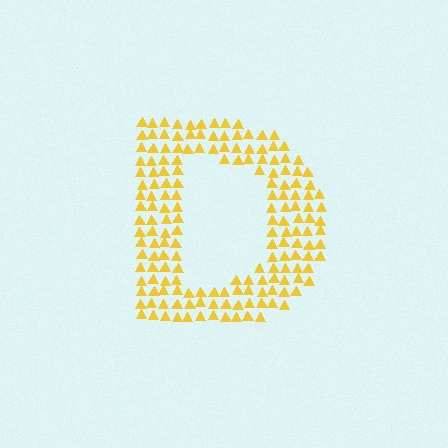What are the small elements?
The small elements are triangles.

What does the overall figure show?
The overall figure shows the letter D.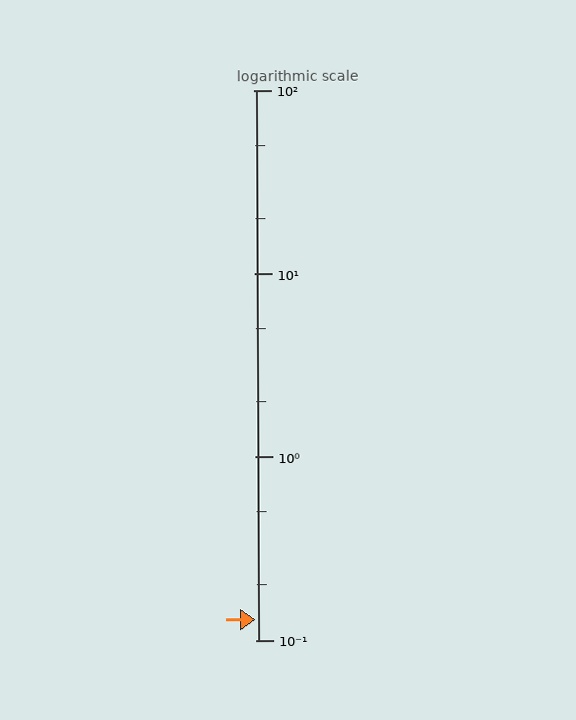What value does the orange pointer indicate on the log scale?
The pointer indicates approximately 0.13.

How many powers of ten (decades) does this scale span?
The scale spans 3 decades, from 0.1 to 100.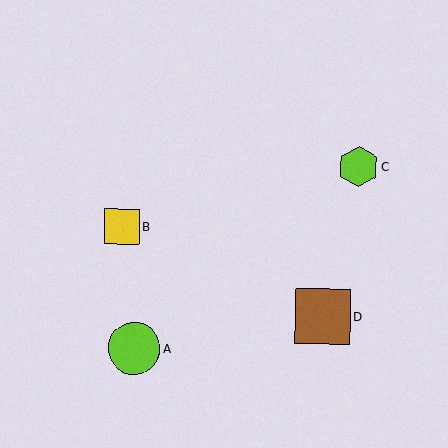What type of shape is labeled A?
Shape A is a lime circle.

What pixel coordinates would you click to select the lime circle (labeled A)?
Click at (134, 348) to select the lime circle A.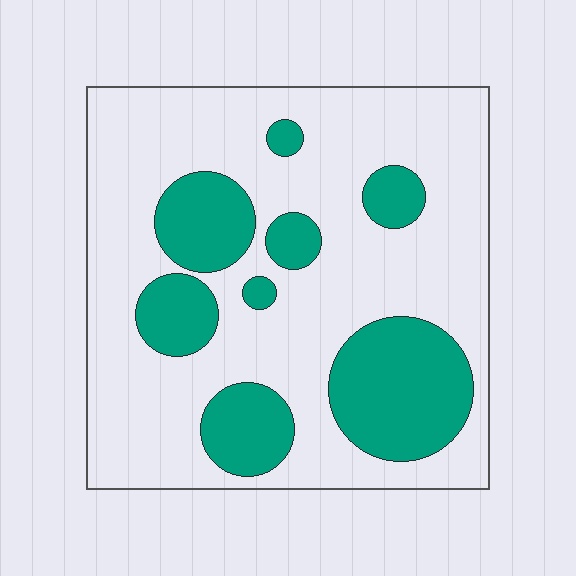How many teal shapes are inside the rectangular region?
8.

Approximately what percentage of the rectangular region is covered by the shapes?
Approximately 30%.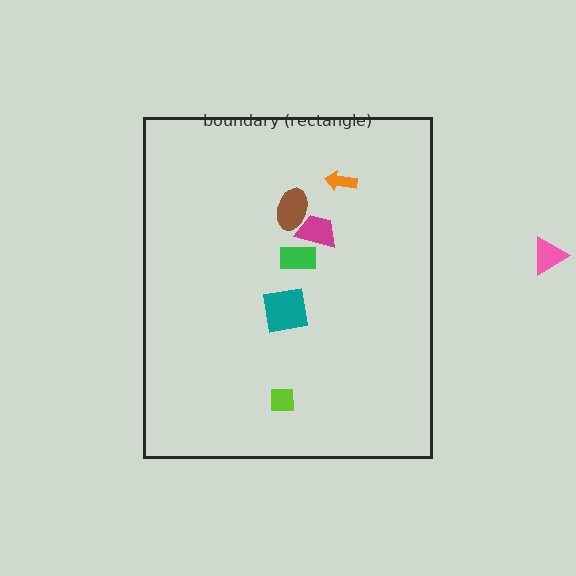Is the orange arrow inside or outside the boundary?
Inside.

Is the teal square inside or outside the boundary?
Inside.